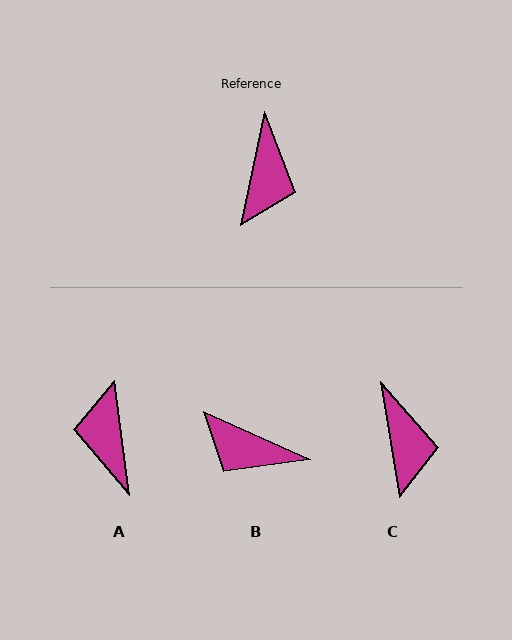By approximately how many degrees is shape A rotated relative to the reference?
Approximately 160 degrees clockwise.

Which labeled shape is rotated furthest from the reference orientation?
A, about 160 degrees away.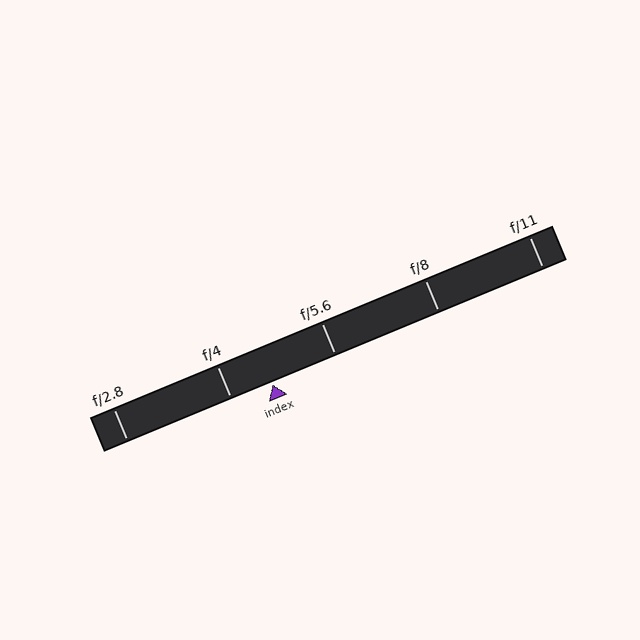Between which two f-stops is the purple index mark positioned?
The index mark is between f/4 and f/5.6.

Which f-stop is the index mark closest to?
The index mark is closest to f/4.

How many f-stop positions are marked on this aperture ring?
There are 5 f-stop positions marked.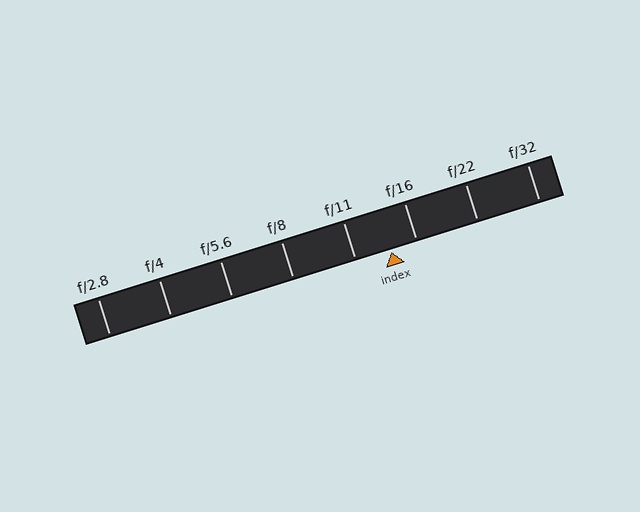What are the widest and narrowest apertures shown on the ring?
The widest aperture shown is f/2.8 and the narrowest is f/32.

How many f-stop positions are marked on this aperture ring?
There are 8 f-stop positions marked.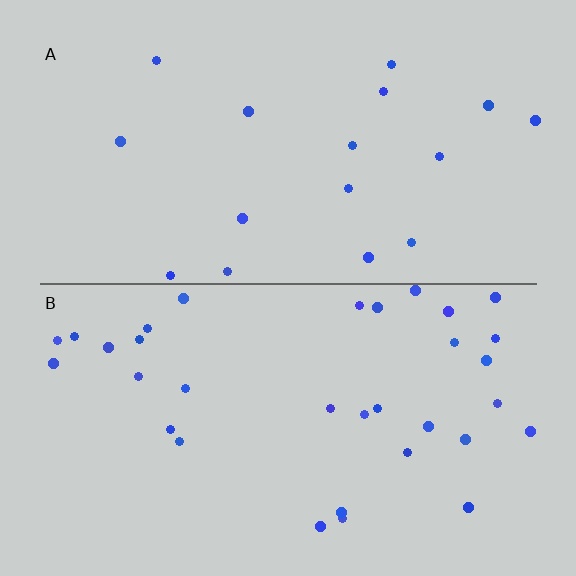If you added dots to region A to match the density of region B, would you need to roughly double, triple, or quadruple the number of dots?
Approximately double.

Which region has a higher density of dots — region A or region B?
B (the bottom).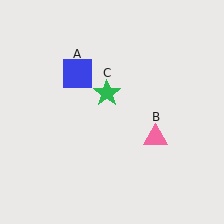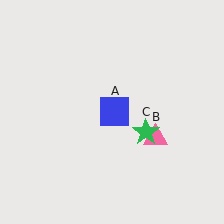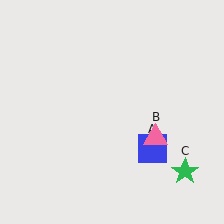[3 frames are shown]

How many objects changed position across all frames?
2 objects changed position: blue square (object A), green star (object C).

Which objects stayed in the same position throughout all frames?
Pink triangle (object B) remained stationary.